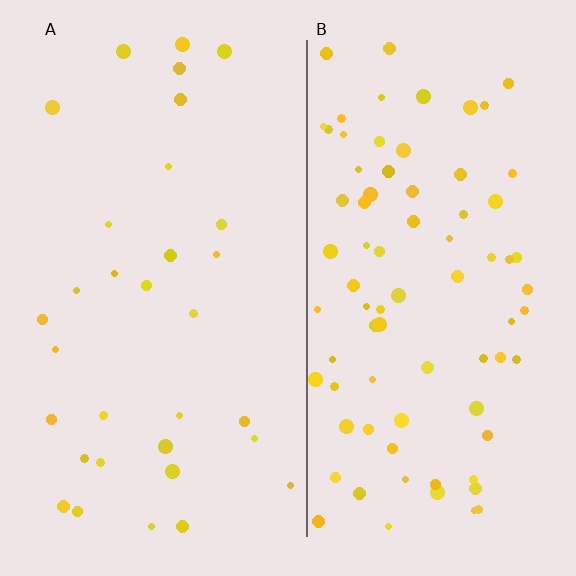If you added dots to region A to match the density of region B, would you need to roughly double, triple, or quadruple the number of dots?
Approximately triple.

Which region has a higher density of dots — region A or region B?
B (the right).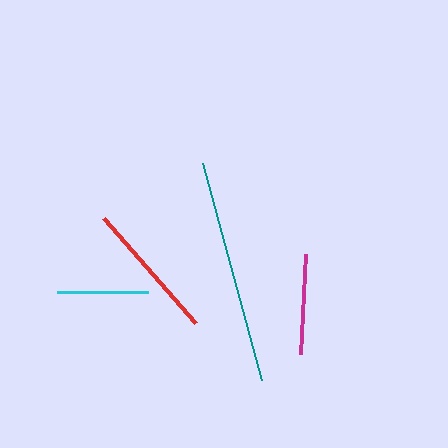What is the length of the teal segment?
The teal segment is approximately 225 pixels long.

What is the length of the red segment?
The red segment is approximately 140 pixels long.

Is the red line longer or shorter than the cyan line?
The red line is longer than the cyan line.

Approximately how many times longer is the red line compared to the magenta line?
The red line is approximately 1.4 times the length of the magenta line.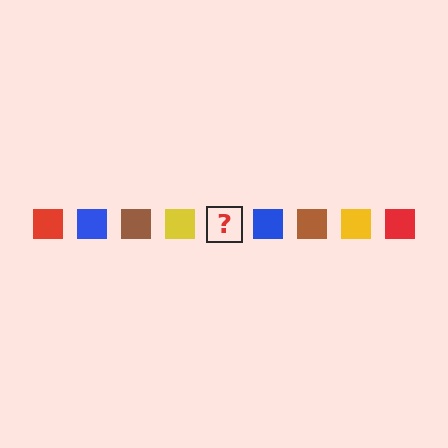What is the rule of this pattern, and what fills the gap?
The rule is that the pattern cycles through red, blue, brown, yellow squares. The gap should be filled with a red square.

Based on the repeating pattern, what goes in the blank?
The blank should be a red square.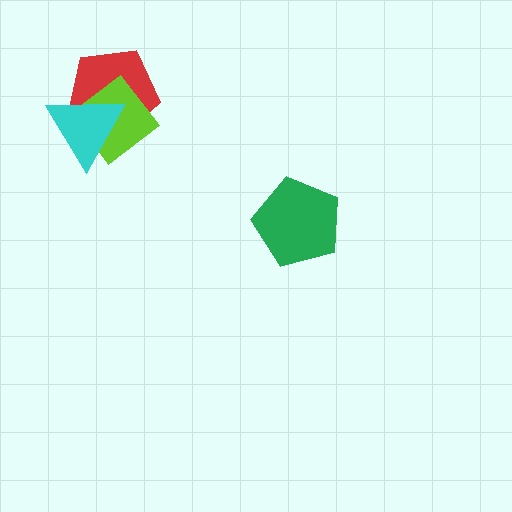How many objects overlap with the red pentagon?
2 objects overlap with the red pentagon.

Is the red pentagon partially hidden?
Yes, it is partially covered by another shape.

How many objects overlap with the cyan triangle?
2 objects overlap with the cyan triangle.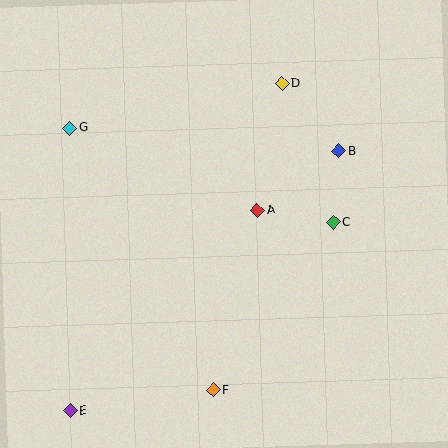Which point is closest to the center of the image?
Point A at (257, 210) is closest to the center.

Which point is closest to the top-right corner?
Point D is closest to the top-right corner.